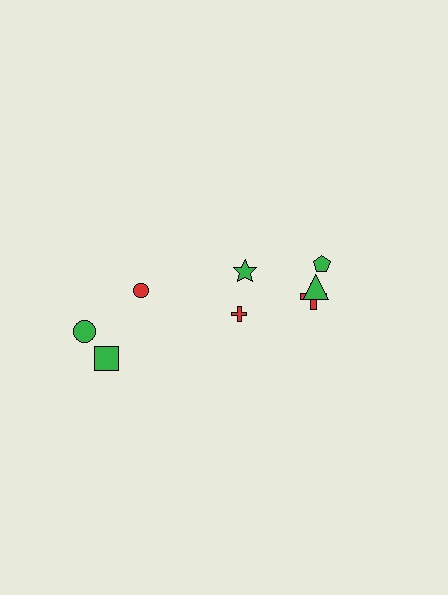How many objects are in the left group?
There are 3 objects.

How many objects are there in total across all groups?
There are 8 objects.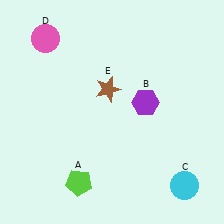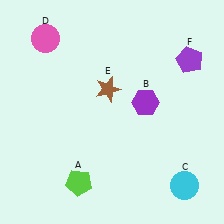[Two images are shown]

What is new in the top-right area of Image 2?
A purple pentagon (F) was added in the top-right area of Image 2.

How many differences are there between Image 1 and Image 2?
There is 1 difference between the two images.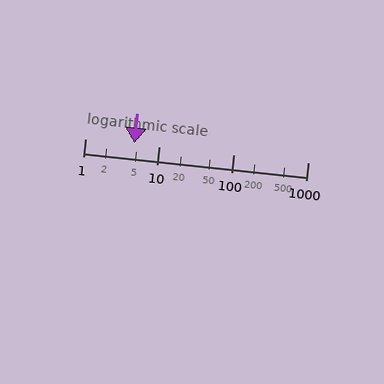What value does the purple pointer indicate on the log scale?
The pointer indicates approximately 4.6.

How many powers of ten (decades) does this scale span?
The scale spans 3 decades, from 1 to 1000.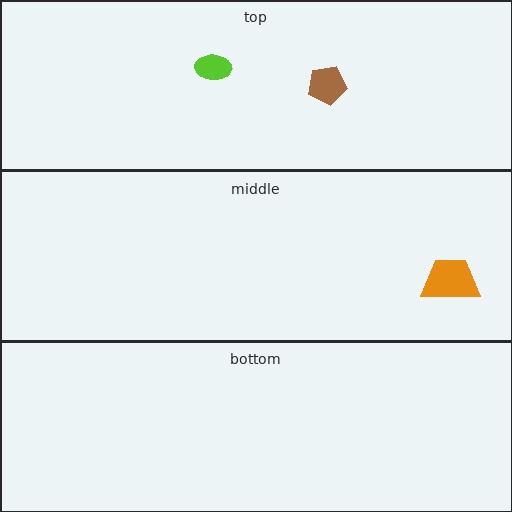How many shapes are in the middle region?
1.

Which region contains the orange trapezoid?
The middle region.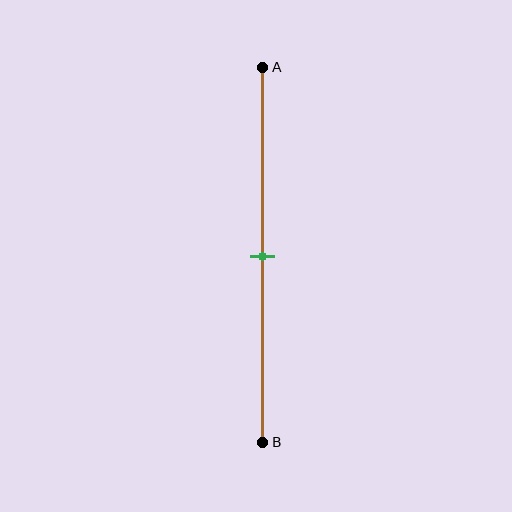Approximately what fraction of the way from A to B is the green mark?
The green mark is approximately 50% of the way from A to B.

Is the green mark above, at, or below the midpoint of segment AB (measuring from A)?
The green mark is approximately at the midpoint of segment AB.